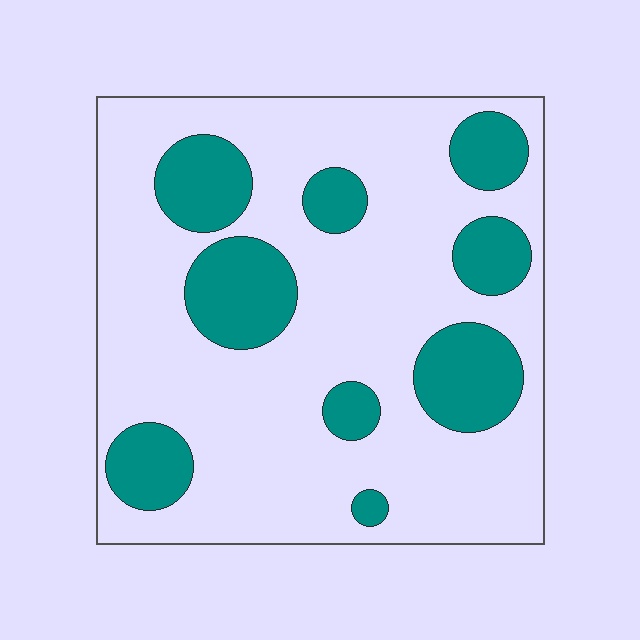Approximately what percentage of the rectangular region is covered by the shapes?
Approximately 25%.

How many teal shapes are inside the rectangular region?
9.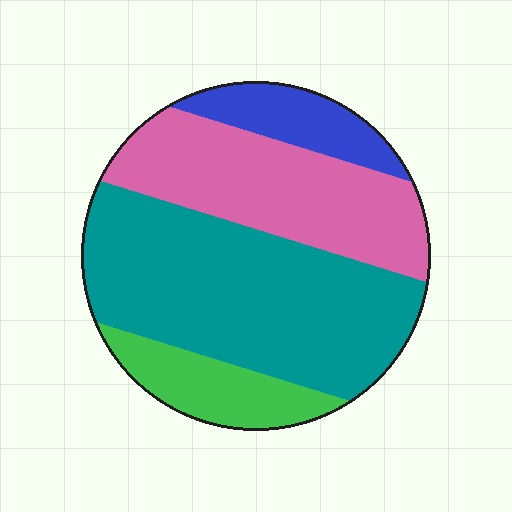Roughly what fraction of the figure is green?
Green takes up about one eighth (1/8) of the figure.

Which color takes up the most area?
Teal, at roughly 45%.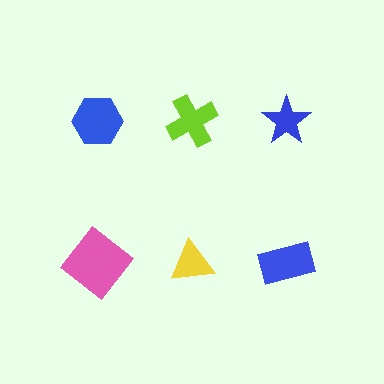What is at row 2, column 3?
A blue rectangle.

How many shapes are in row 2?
3 shapes.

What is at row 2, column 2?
A yellow triangle.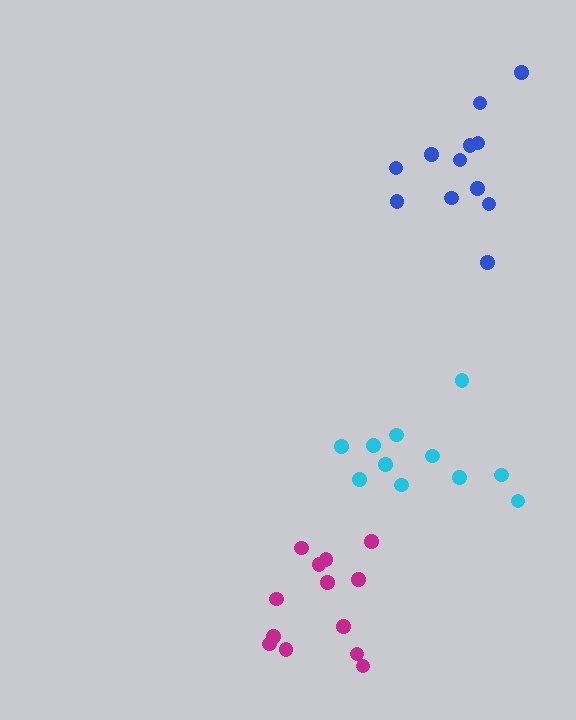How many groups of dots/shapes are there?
There are 3 groups.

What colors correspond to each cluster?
The clusters are colored: cyan, magenta, blue.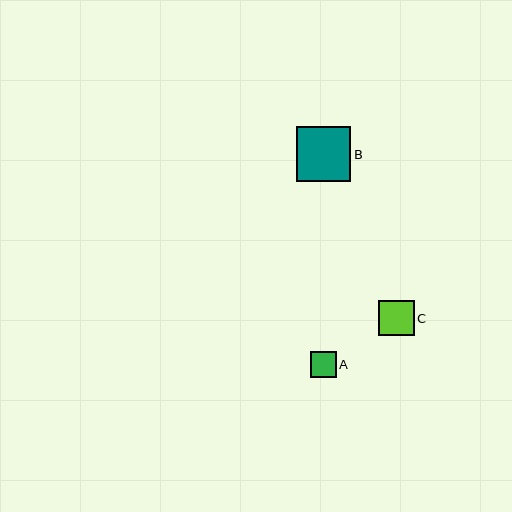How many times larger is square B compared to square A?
Square B is approximately 2.1 times the size of square A.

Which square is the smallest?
Square A is the smallest with a size of approximately 26 pixels.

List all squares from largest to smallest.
From largest to smallest: B, C, A.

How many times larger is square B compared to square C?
Square B is approximately 1.5 times the size of square C.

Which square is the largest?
Square B is the largest with a size of approximately 55 pixels.